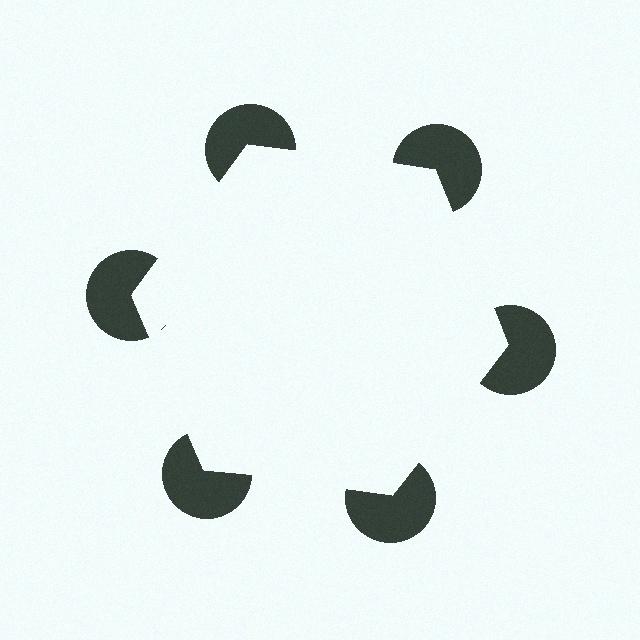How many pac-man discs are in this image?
There are 6 — one at each vertex of the illusory hexagon.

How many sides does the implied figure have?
6 sides.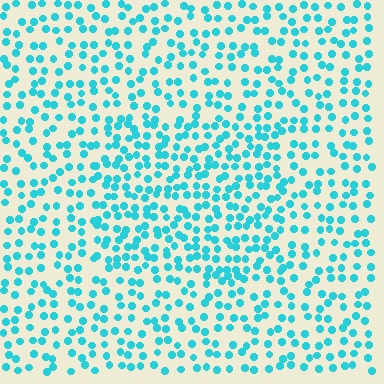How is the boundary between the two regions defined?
The boundary is defined by a change in element density (approximately 1.5x ratio). All elements are the same color, size, and shape.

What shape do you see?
I see a rectangle.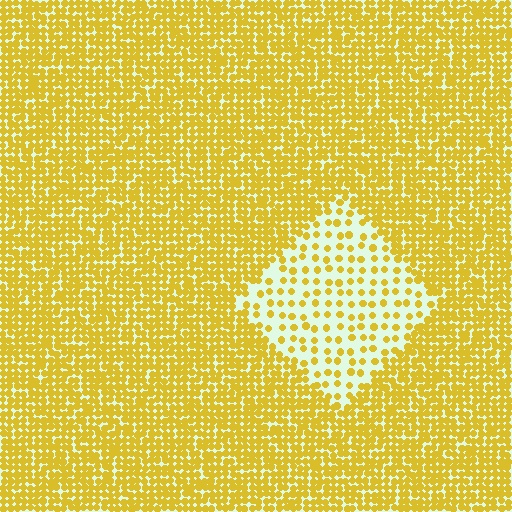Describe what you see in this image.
The image contains small yellow elements arranged at two different densities. A diamond-shaped region is visible where the elements are less densely packed than the surrounding area.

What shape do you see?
I see a diamond.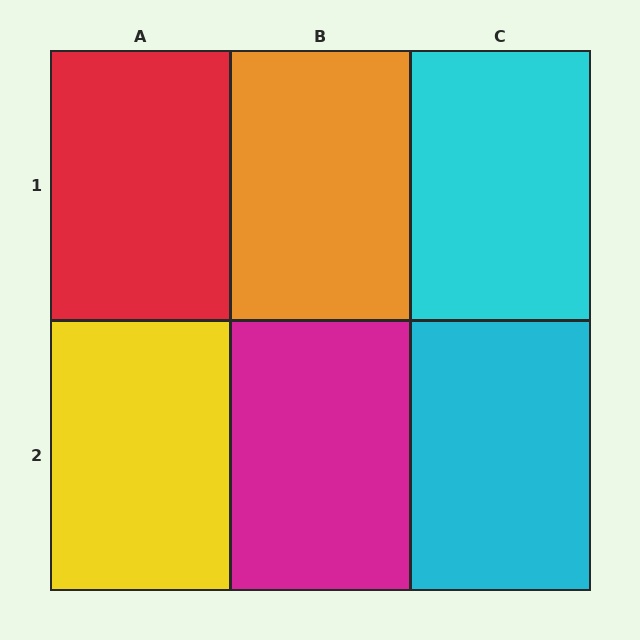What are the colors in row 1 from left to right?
Red, orange, cyan.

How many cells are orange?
1 cell is orange.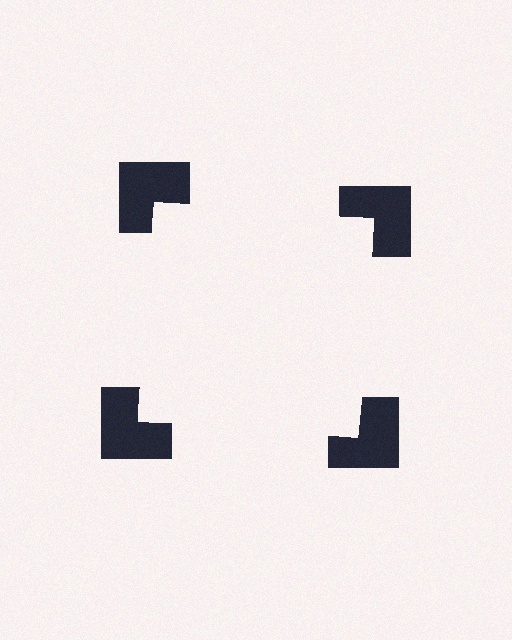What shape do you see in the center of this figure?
An illusory square — its edges are inferred from the aligned wedge cuts in the notched squares, not physically drawn.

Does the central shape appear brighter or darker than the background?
It typically appears slightly brighter than the background, even though no actual brightness change is drawn.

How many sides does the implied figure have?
4 sides.